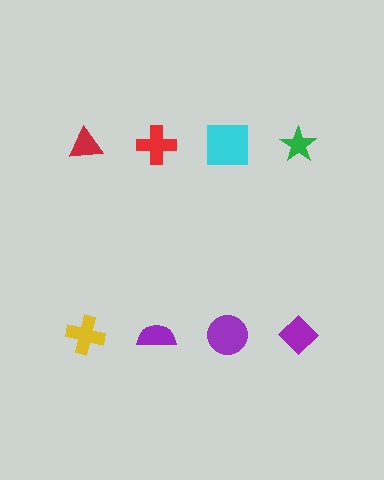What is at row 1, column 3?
A cyan square.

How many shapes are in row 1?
4 shapes.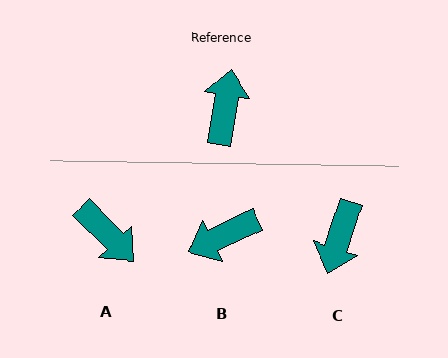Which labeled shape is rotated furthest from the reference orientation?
C, about 171 degrees away.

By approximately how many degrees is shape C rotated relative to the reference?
Approximately 171 degrees counter-clockwise.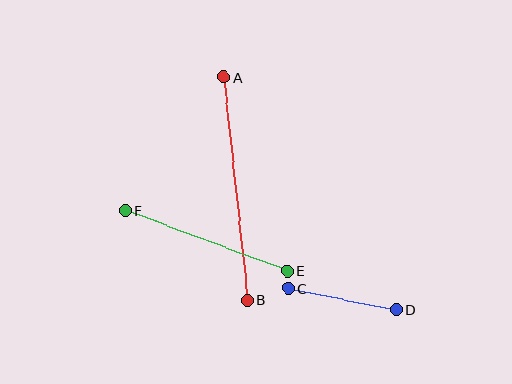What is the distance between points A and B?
The distance is approximately 224 pixels.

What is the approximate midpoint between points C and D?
The midpoint is at approximately (342, 299) pixels.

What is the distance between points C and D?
The distance is approximately 110 pixels.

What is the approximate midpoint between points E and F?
The midpoint is at approximately (206, 241) pixels.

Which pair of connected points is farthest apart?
Points A and B are farthest apart.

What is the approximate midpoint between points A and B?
The midpoint is at approximately (236, 189) pixels.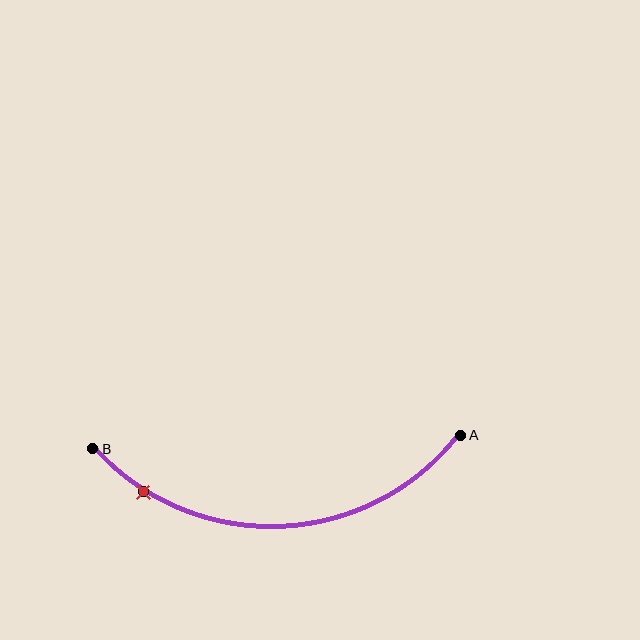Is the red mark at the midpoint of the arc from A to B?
No. The red mark lies on the arc but is closer to endpoint B. The arc midpoint would be at the point on the curve equidistant along the arc from both A and B.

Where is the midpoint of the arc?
The arc midpoint is the point on the curve farthest from the straight line joining A and B. It sits below that line.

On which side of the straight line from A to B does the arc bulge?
The arc bulges below the straight line connecting A and B.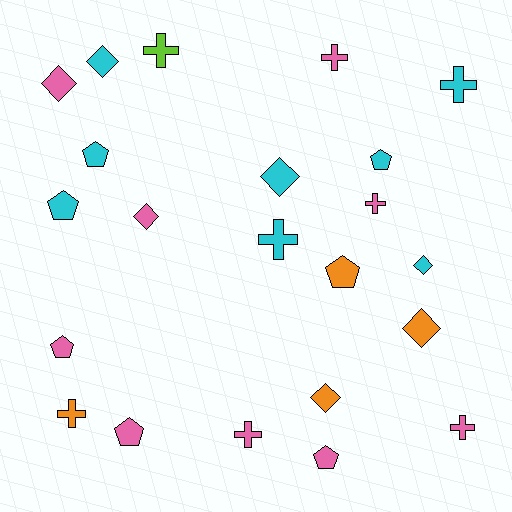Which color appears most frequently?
Pink, with 9 objects.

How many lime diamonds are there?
There are no lime diamonds.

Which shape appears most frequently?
Cross, with 8 objects.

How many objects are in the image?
There are 22 objects.